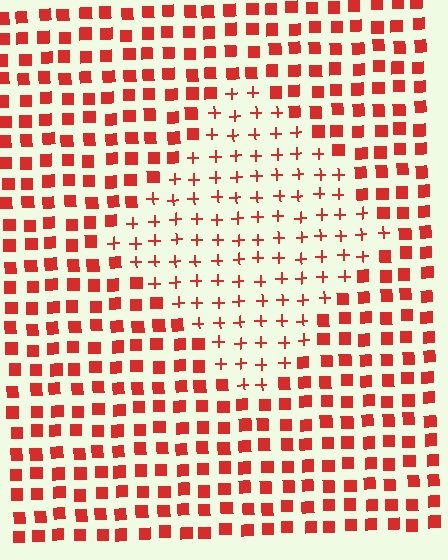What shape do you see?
I see a diamond.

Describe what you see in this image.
The image is filled with small red elements arranged in a uniform grid. A diamond-shaped region contains plus signs, while the surrounding area contains squares. The boundary is defined purely by the change in element shape.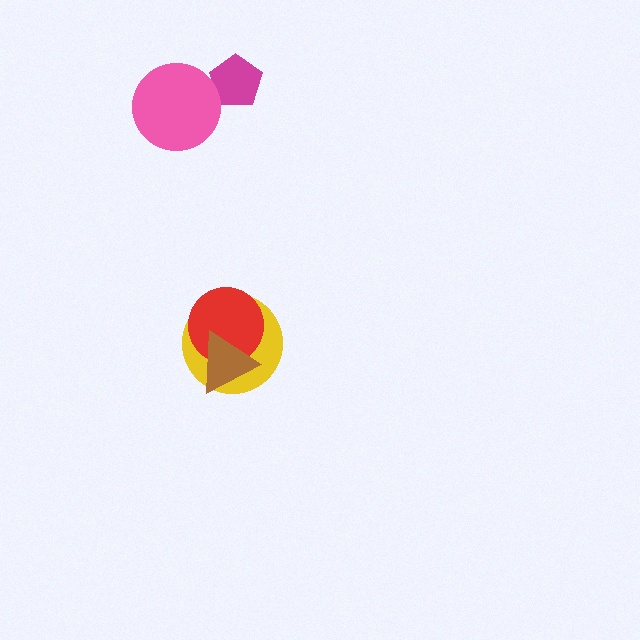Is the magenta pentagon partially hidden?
Yes, it is partially covered by another shape.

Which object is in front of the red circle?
The brown triangle is in front of the red circle.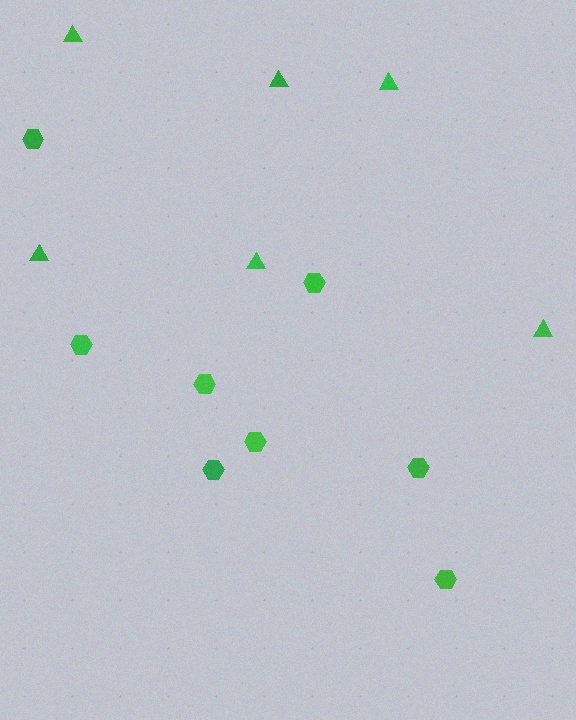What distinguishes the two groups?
There are 2 groups: one group of hexagons (8) and one group of triangles (6).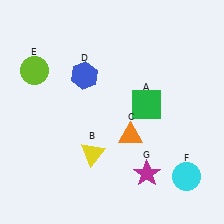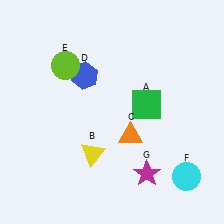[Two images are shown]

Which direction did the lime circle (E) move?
The lime circle (E) moved right.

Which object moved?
The lime circle (E) moved right.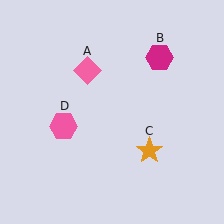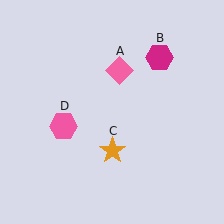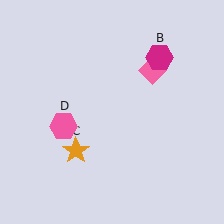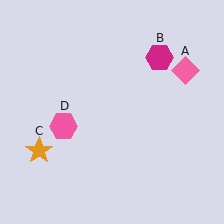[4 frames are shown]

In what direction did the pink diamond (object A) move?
The pink diamond (object A) moved right.